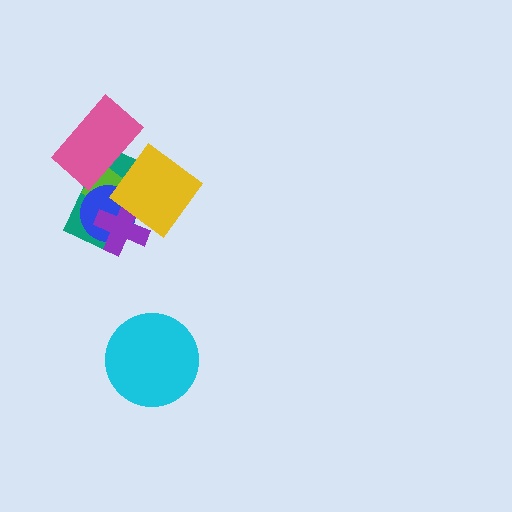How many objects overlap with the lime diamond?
5 objects overlap with the lime diamond.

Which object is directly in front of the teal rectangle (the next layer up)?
The lime diamond is directly in front of the teal rectangle.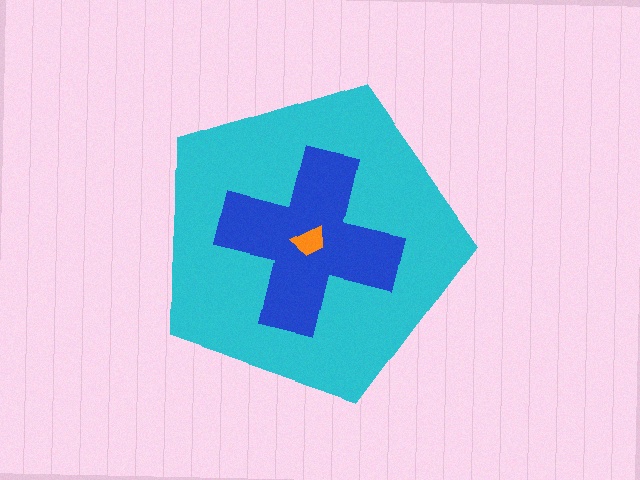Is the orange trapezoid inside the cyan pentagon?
Yes.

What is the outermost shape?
The cyan pentagon.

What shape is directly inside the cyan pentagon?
The blue cross.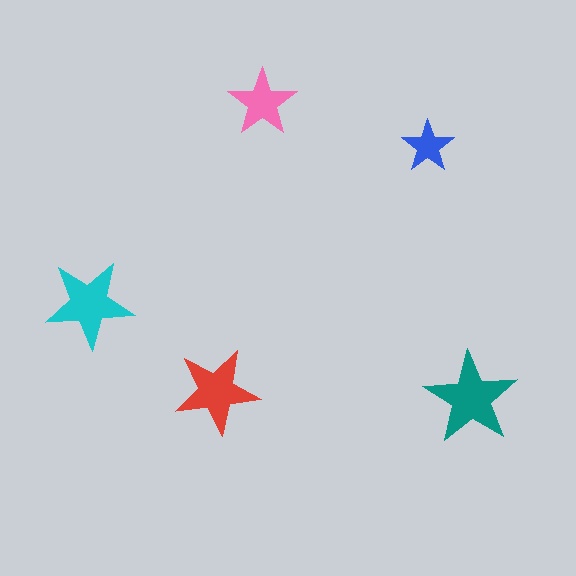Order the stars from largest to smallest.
the teal one, the cyan one, the red one, the pink one, the blue one.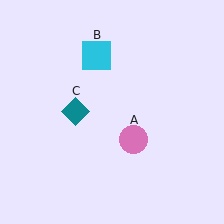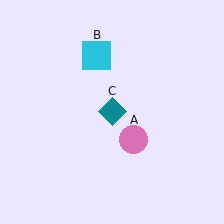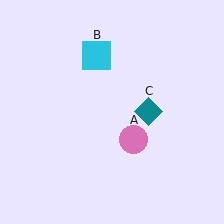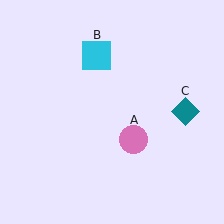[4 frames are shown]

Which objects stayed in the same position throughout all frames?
Pink circle (object A) and cyan square (object B) remained stationary.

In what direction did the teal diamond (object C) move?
The teal diamond (object C) moved right.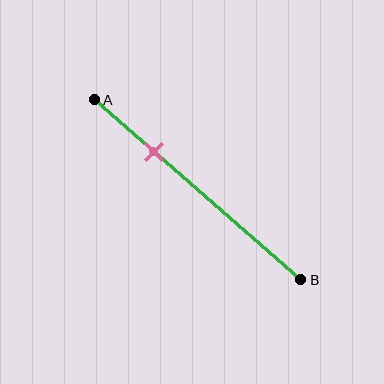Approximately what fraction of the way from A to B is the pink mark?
The pink mark is approximately 30% of the way from A to B.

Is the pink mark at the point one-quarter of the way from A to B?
No, the mark is at about 30% from A, not at the 25% one-quarter point.